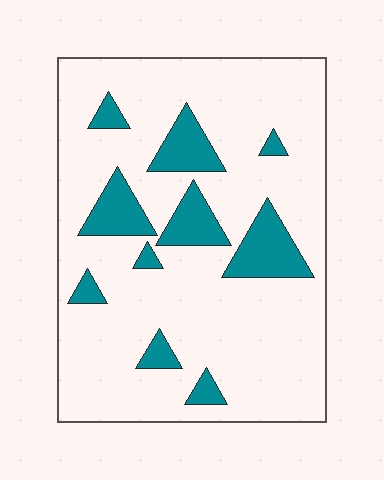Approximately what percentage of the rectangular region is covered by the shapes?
Approximately 15%.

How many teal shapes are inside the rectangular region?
10.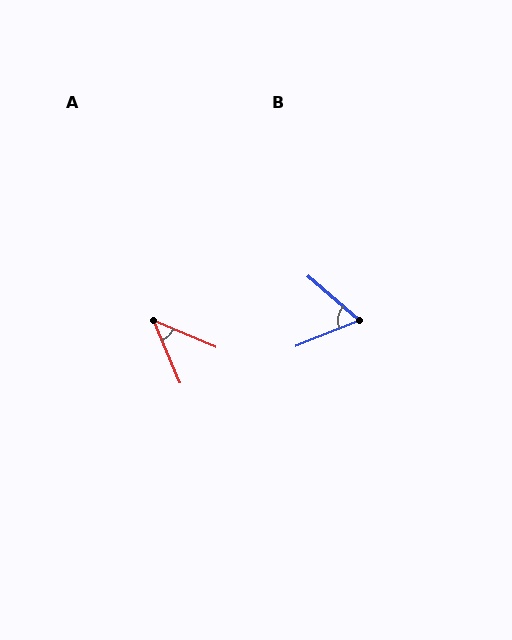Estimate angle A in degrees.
Approximately 44 degrees.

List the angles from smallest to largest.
A (44°), B (63°).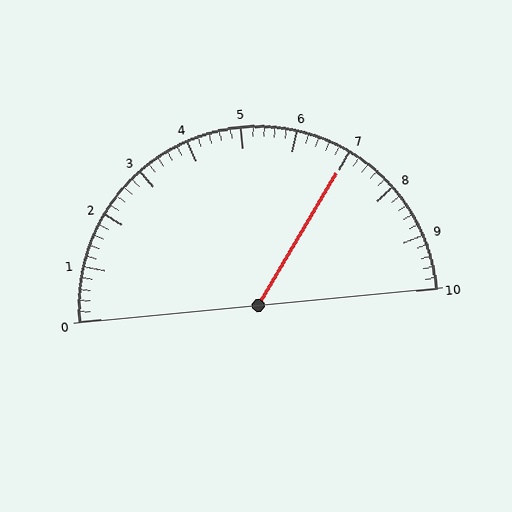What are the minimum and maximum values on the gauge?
The gauge ranges from 0 to 10.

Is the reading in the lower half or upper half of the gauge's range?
The reading is in the upper half of the range (0 to 10).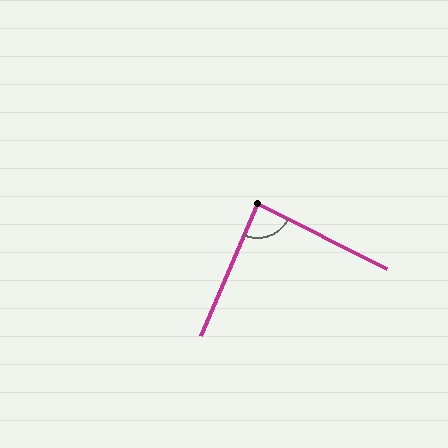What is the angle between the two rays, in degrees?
Approximately 87 degrees.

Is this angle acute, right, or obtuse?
It is approximately a right angle.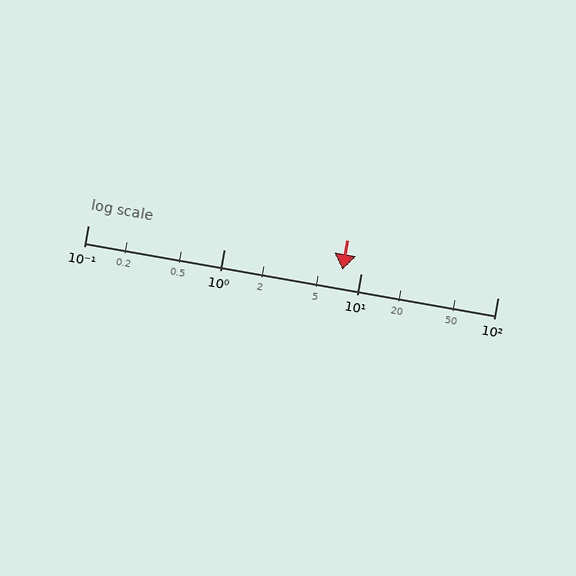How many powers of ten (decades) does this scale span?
The scale spans 3 decades, from 0.1 to 100.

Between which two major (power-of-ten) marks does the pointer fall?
The pointer is between 1 and 10.